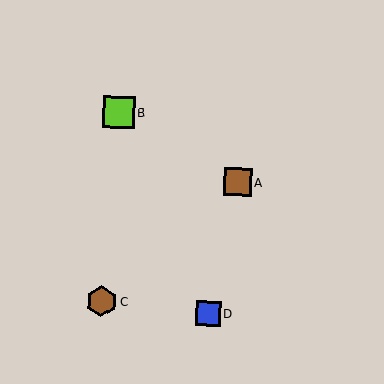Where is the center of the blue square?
The center of the blue square is at (208, 313).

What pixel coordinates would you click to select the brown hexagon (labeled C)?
Click at (102, 301) to select the brown hexagon C.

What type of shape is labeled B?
Shape B is a lime square.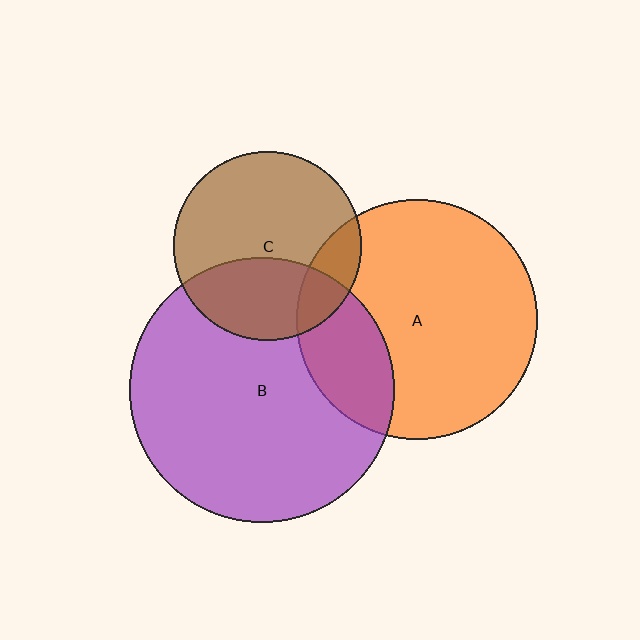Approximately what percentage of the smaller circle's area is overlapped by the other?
Approximately 35%.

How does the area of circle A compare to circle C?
Approximately 1.6 times.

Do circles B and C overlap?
Yes.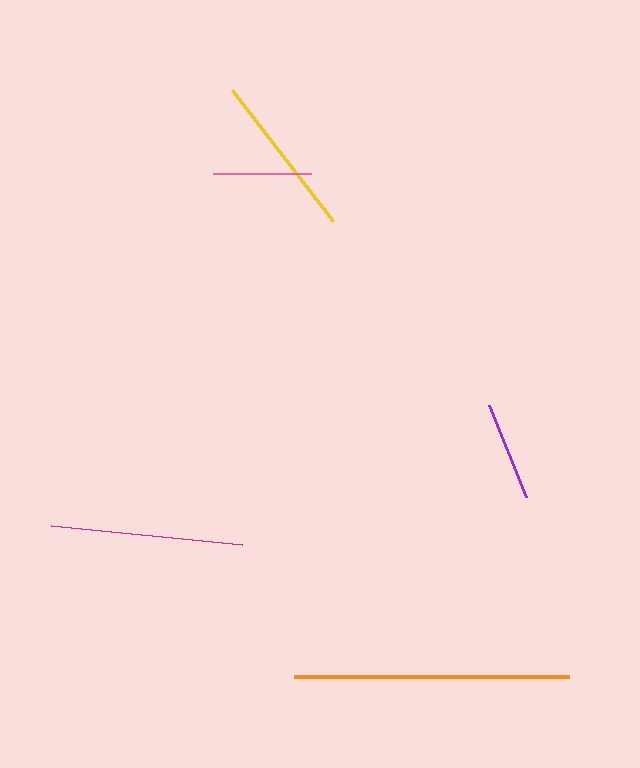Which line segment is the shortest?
The pink line is the shortest at approximately 98 pixels.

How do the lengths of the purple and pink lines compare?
The purple and pink lines are approximately the same length.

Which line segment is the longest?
The orange line is the longest at approximately 275 pixels.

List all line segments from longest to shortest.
From longest to shortest: orange, magenta, yellow, purple, pink.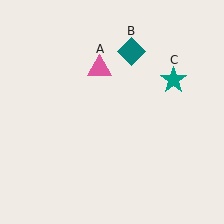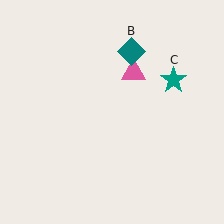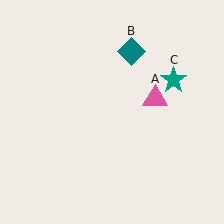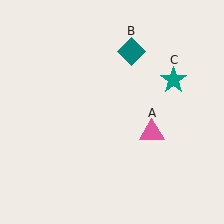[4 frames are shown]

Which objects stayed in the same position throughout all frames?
Teal diamond (object B) and teal star (object C) remained stationary.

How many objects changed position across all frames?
1 object changed position: pink triangle (object A).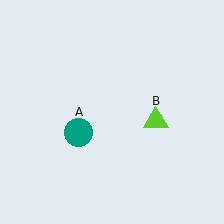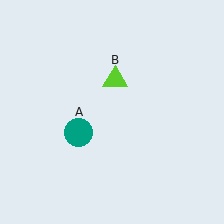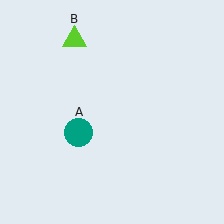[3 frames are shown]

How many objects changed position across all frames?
1 object changed position: lime triangle (object B).